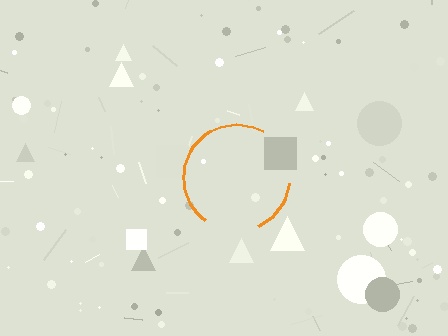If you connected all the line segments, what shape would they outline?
They would outline a circle.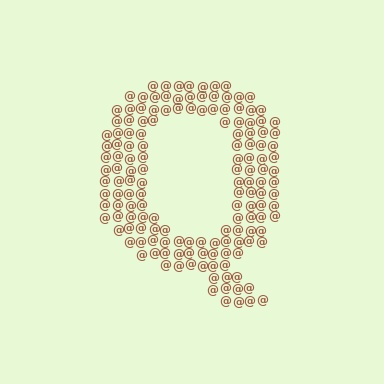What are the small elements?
The small elements are at signs.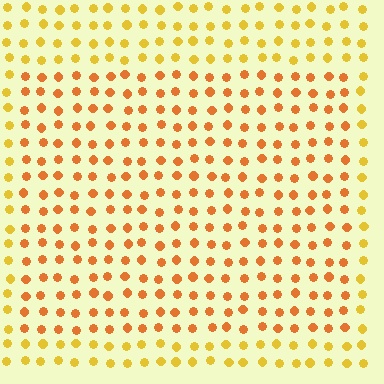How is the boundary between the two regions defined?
The boundary is defined purely by a slight shift in hue (about 26 degrees). Spacing, size, and orientation are identical on both sides.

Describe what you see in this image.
The image is filled with small yellow elements in a uniform arrangement. A rectangle-shaped region is visible where the elements are tinted to a slightly different hue, forming a subtle color boundary.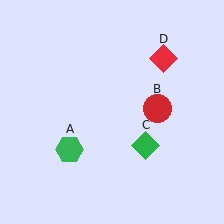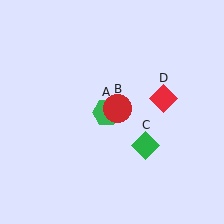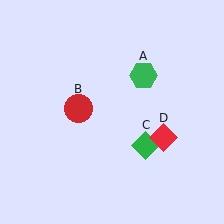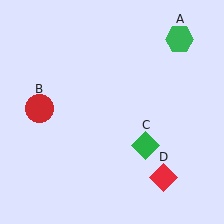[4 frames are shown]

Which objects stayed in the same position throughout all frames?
Green diamond (object C) remained stationary.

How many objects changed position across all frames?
3 objects changed position: green hexagon (object A), red circle (object B), red diamond (object D).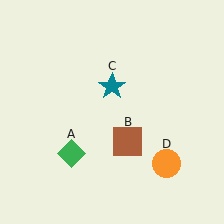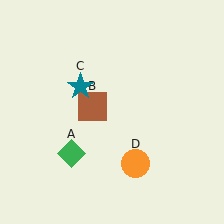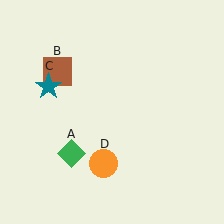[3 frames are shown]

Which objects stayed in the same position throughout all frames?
Green diamond (object A) remained stationary.